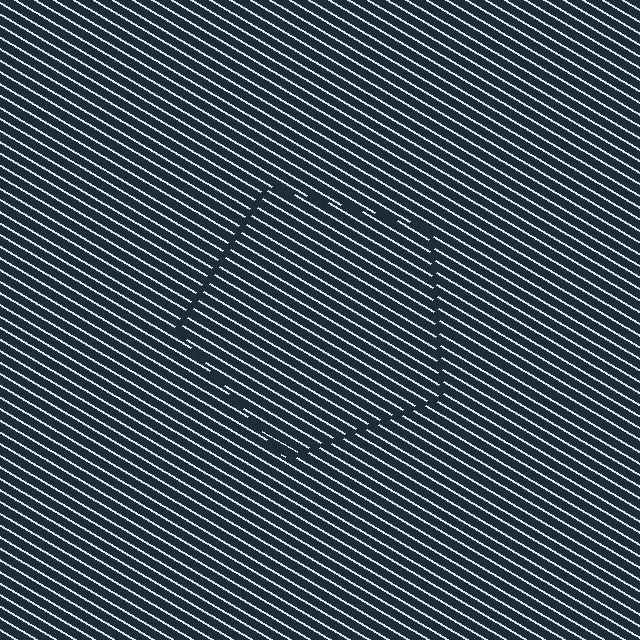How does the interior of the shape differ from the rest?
The interior of the shape contains the same grating, shifted by half a period — the contour is defined by the phase discontinuity where line-ends from the inner and outer gratings abut.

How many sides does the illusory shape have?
5 sides — the line-ends trace a pentagon.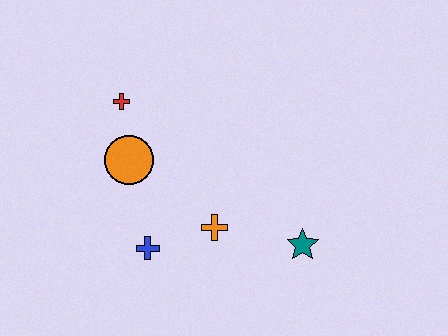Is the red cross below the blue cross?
No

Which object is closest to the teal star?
The orange cross is closest to the teal star.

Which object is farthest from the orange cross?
The red cross is farthest from the orange cross.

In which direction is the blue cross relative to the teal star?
The blue cross is to the left of the teal star.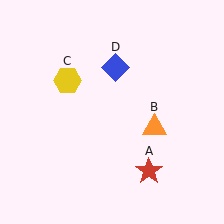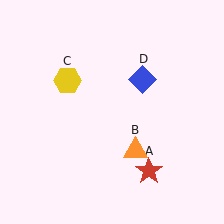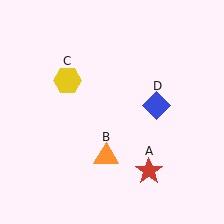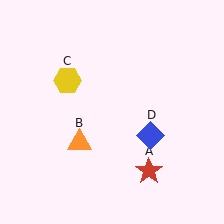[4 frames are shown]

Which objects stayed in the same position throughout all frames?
Red star (object A) and yellow hexagon (object C) remained stationary.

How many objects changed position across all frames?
2 objects changed position: orange triangle (object B), blue diamond (object D).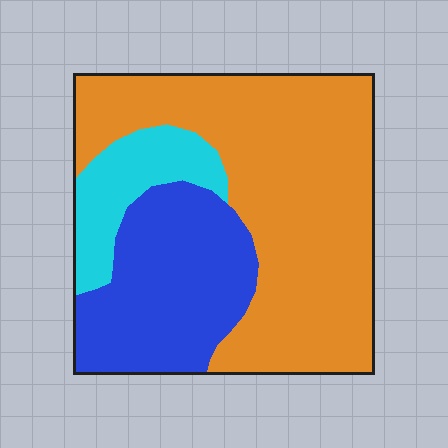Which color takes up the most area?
Orange, at roughly 60%.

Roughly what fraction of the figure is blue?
Blue covers about 30% of the figure.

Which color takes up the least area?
Cyan, at roughly 15%.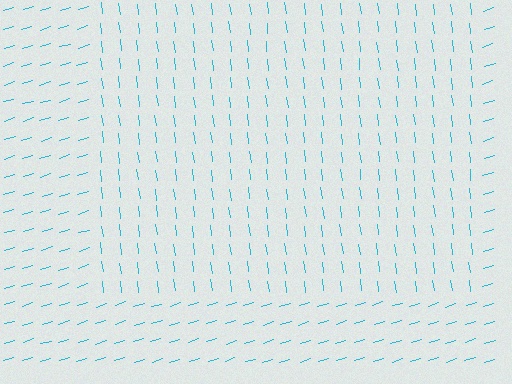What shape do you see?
I see a rectangle.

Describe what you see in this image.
The image is filled with small cyan line segments. A rectangle region in the image has lines oriented differently from the surrounding lines, creating a visible texture boundary.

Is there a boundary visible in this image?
Yes, there is a texture boundary formed by a change in line orientation.